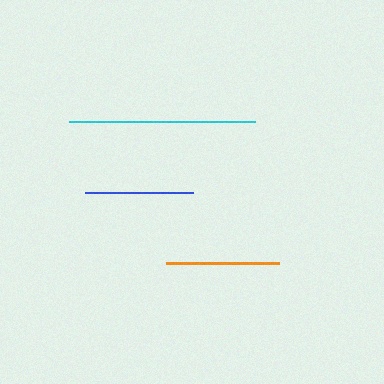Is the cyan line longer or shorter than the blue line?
The cyan line is longer than the blue line.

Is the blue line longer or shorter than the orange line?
The orange line is longer than the blue line.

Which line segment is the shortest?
The blue line is the shortest at approximately 108 pixels.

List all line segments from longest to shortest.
From longest to shortest: cyan, orange, blue.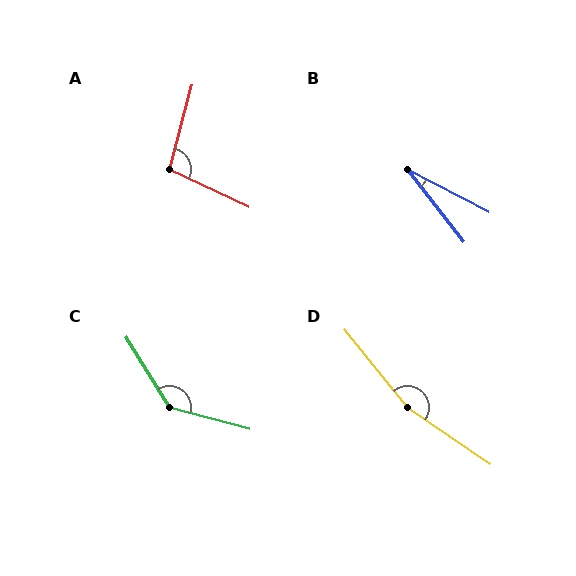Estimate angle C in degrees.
Approximately 137 degrees.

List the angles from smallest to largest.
B (25°), A (100°), C (137°), D (163°).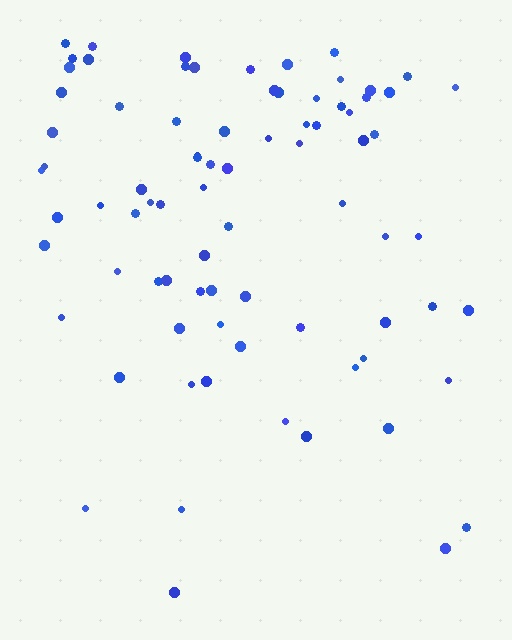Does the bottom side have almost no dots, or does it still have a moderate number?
Still a moderate number, just noticeably fewer than the top.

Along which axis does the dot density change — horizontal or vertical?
Vertical.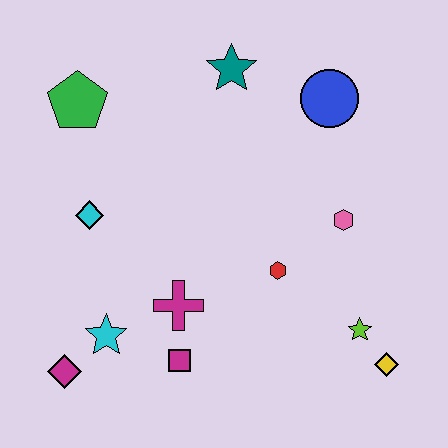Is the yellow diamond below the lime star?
Yes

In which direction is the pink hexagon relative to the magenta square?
The pink hexagon is to the right of the magenta square.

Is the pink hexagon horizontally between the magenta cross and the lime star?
Yes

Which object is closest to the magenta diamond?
The cyan star is closest to the magenta diamond.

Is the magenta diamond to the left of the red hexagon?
Yes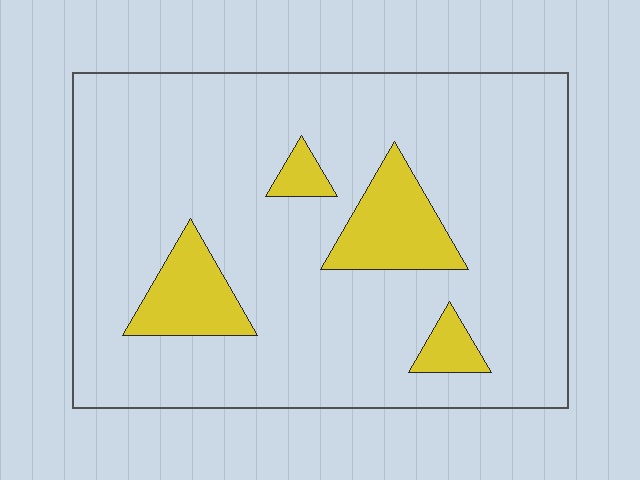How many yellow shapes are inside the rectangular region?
4.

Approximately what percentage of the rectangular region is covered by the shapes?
Approximately 15%.